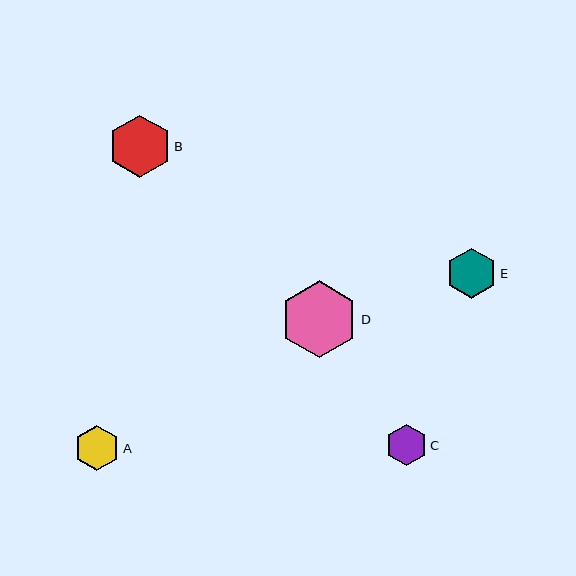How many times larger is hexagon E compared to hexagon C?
Hexagon E is approximately 1.2 times the size of hexagon C.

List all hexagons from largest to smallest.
From largest to smallest: D, B, E, A, C.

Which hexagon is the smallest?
Hexagon C is the smallest with a size of approximately 41 pixels.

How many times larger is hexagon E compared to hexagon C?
Hexagon E is approximately 1.2 times the size of hexagon C.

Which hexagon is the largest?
Hexagon D is the largest with a size of approximately 77 pixels.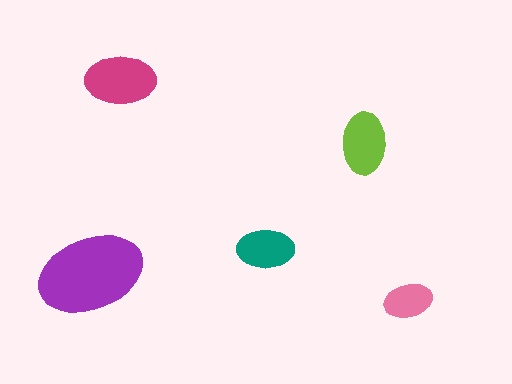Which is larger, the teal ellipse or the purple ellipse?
The purple one.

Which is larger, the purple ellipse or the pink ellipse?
The purple one.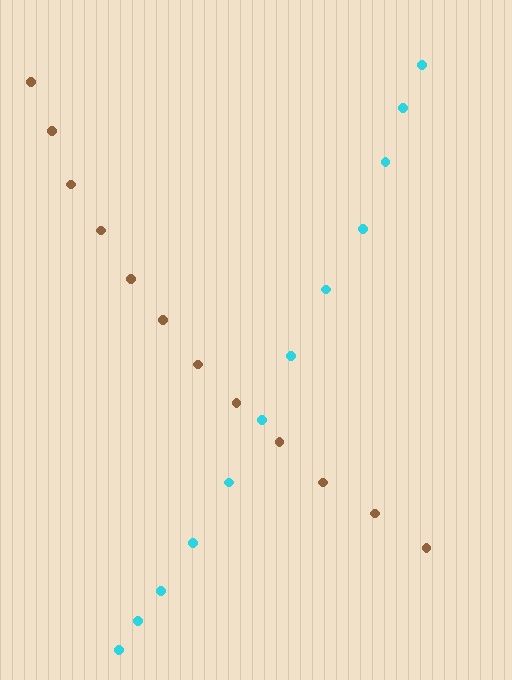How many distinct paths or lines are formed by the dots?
There are 2 distinct paths.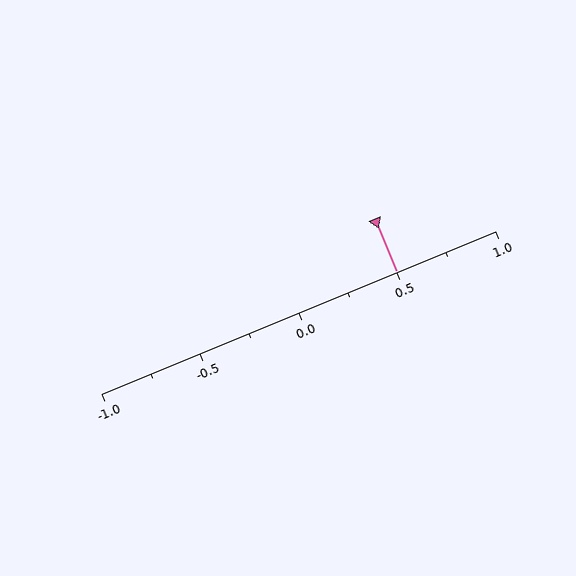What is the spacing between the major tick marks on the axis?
The major ticks are spaced 0.5 apart.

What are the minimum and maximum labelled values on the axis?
The axis runs from -1.0 to 1.0.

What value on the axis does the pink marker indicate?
The marker indicates approximately 0.5.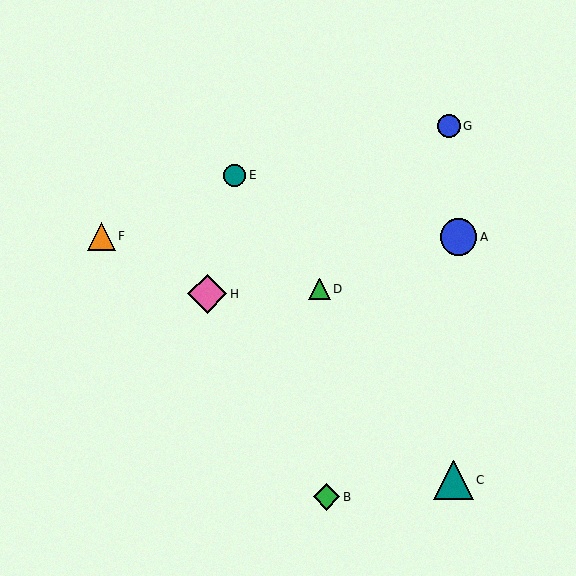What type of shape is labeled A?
Shape A is a blue circle.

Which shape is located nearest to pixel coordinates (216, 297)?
The pink diamond (labeled H) at (207, 294) is nearest to that location.